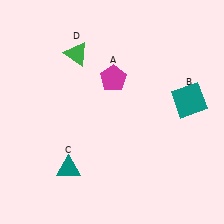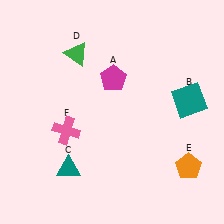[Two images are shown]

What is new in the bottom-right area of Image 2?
An orange pentagon (E) was added in the bottom-right area of Image 2.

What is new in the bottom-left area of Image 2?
A pink cross (F) was added in the bottom-left area of Image 2.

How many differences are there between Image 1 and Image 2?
There are 2 differences between the two images.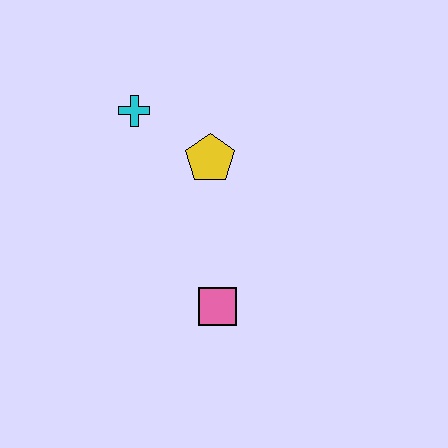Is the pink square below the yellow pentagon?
Yes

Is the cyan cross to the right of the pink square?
No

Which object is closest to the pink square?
The yellow pentagon is closest to the pink square.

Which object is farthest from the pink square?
The cyan cross is farthest from the pink square.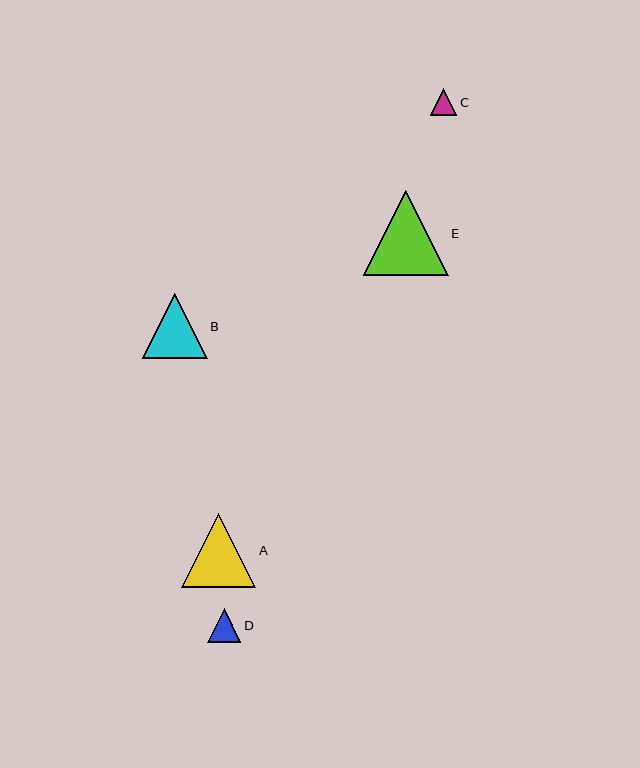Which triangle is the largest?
Triangle E is the largest with a size of approximately 85 pixels.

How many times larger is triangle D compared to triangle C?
Triangle D is approximately 1.2 times the size of triangle C.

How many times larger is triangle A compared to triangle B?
Triangle A is approximately 1.2 times the size of triangle B.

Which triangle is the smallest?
Triangle C is the smallest with a size of approximately 27 pixels.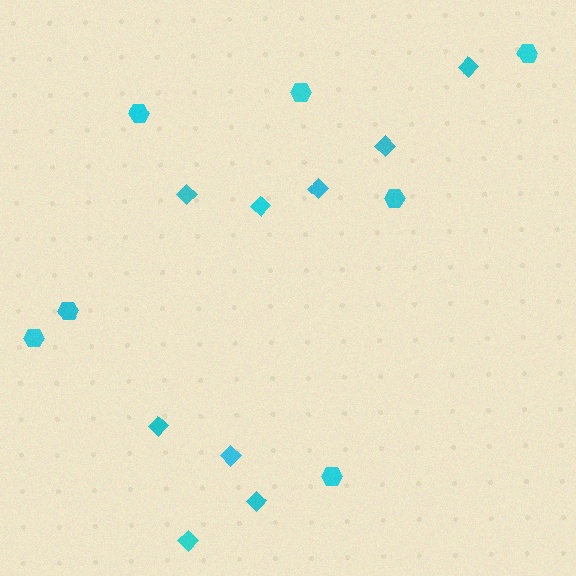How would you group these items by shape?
There are 2 groups: one group of hexagons (7) and one group of diamonds (9).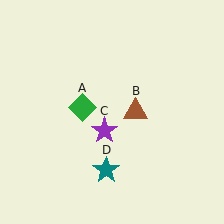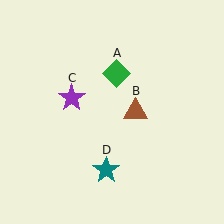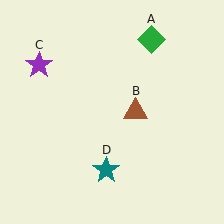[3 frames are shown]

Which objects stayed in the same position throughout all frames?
Brown triangle (object B) and teal star (object D) remained stationary.